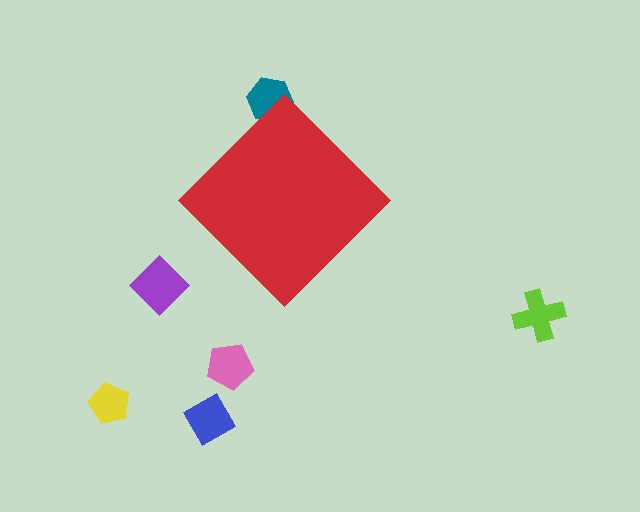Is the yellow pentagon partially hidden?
No, the yellow pentagon is fully visible.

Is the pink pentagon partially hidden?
No, the pink pentagon is fully visible.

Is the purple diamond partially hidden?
No, the purple diamond is fully visible.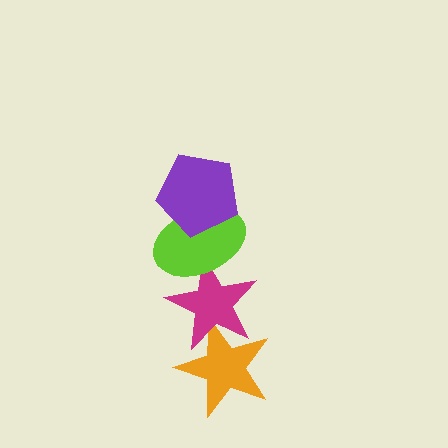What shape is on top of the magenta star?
The lime ellipse is on top of the magenta star.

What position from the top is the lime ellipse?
The lime ellipse is 2nd from the top.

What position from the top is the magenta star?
The magenta star is 3rd from the top.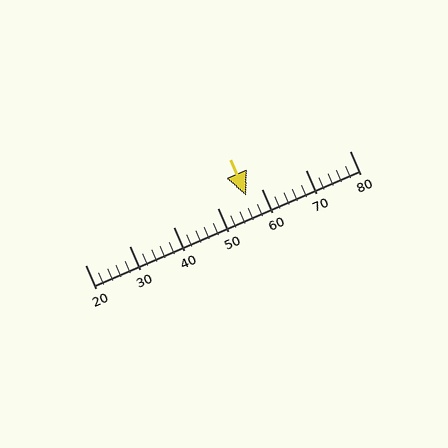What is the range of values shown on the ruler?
The ruler shows values from 20 to 80.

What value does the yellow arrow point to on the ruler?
The yellow arrow points to approximately 57.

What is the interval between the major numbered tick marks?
The major tick marks are spaced 10 units apart.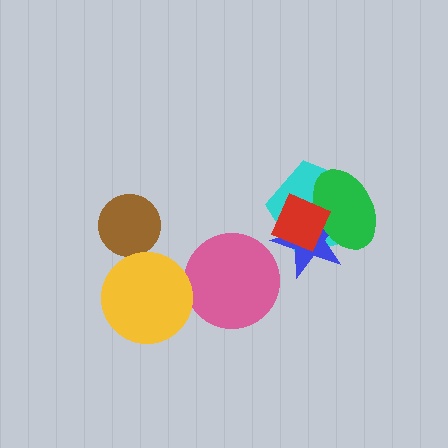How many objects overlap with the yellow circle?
0 objects overlap with the yellow circle.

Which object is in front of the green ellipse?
The red diamond is in front of the green ellipse.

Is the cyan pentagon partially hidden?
Yes, it is partially covered by another shape.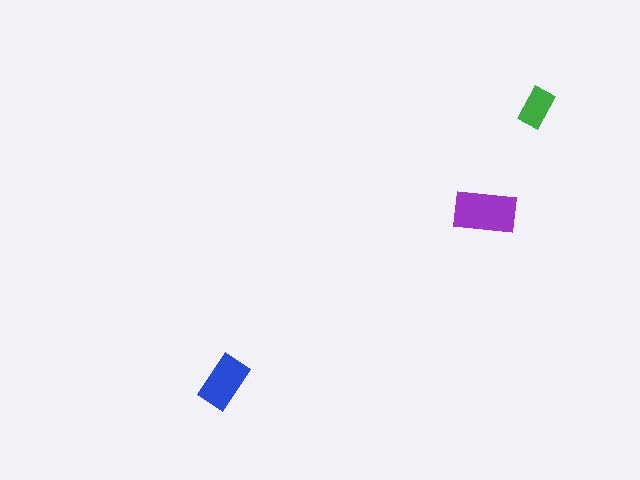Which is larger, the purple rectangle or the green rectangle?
The purple one.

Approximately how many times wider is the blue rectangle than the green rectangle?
About 1.5 times wider.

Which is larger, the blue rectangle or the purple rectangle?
The purple one.